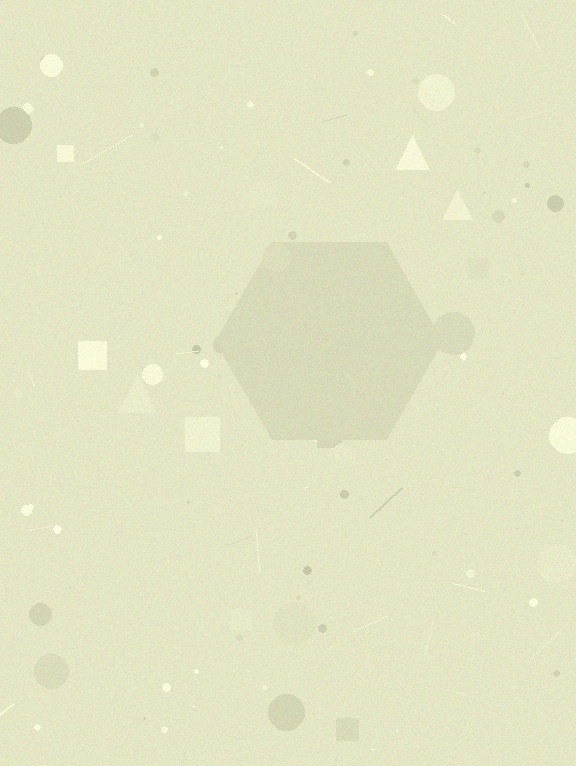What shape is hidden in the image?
A hexagon is hidden in the image.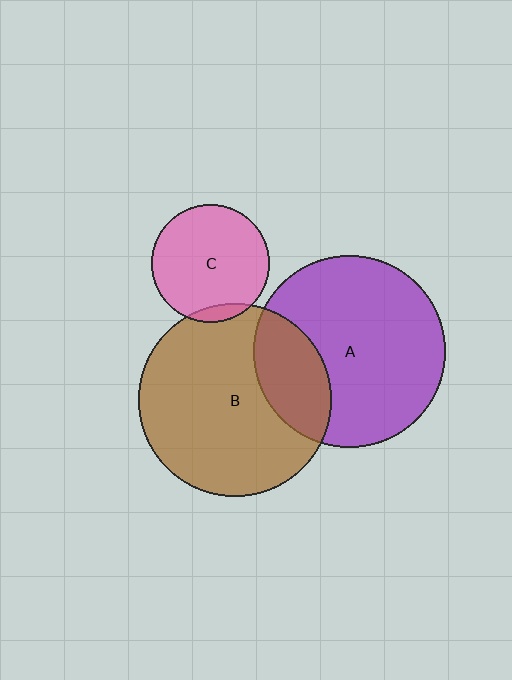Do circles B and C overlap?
Yes.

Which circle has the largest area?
Circle B (brown).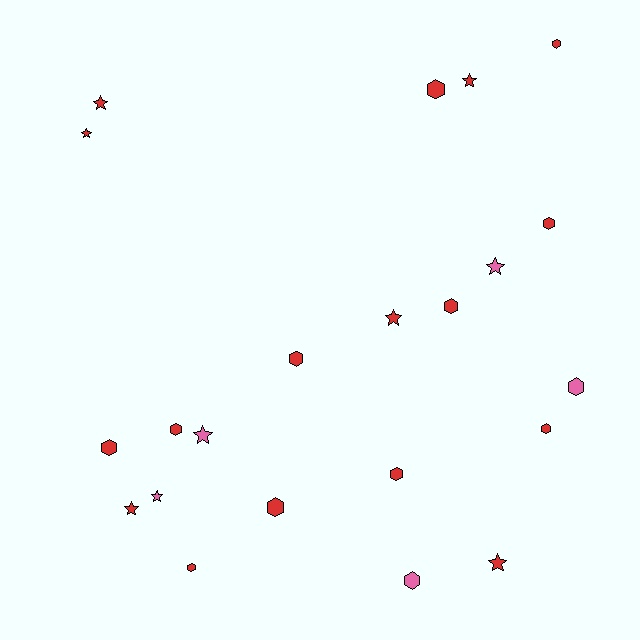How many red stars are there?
There are 6 red stars.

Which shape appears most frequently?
Hexagon, with 13 objects.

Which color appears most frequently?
Red, with 17 objects.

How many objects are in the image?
There are 22 objects.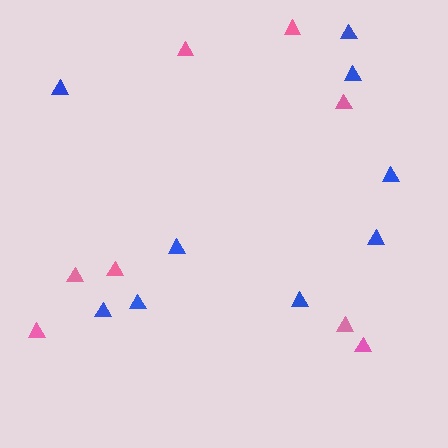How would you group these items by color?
There are 2 groups: one group of pink triangles (8) and one group of blue triangles (9).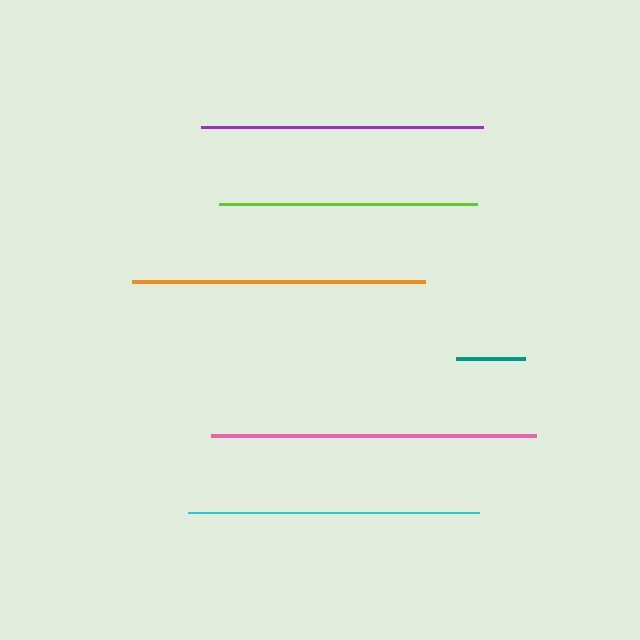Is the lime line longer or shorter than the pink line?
The pink line is longer than the lime line.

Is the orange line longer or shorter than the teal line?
The orange line is longer than the teal line.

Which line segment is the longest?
The pink line is the longest at approximately 325 pixels.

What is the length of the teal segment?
The teal segment is approximately 69 pixels long.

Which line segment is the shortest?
The teal line is the shortest at approximately 69 pixels.